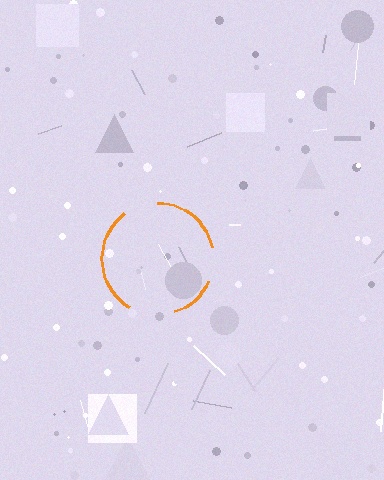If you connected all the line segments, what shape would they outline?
They would outline a circle.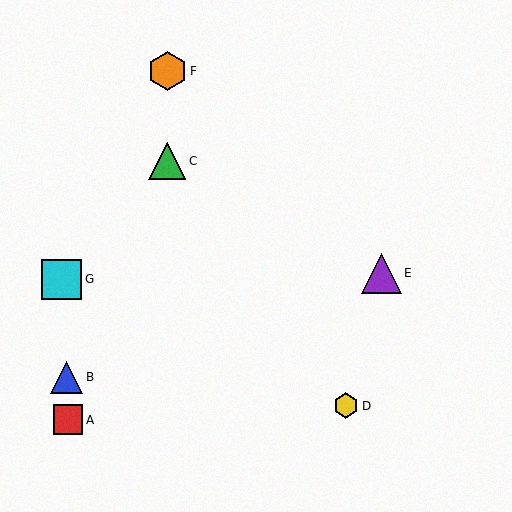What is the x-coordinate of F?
Object F is at x≈167.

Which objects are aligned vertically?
Objects C, F are aligned vertically.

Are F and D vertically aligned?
No, F is at x≈167 and D is at x≈346.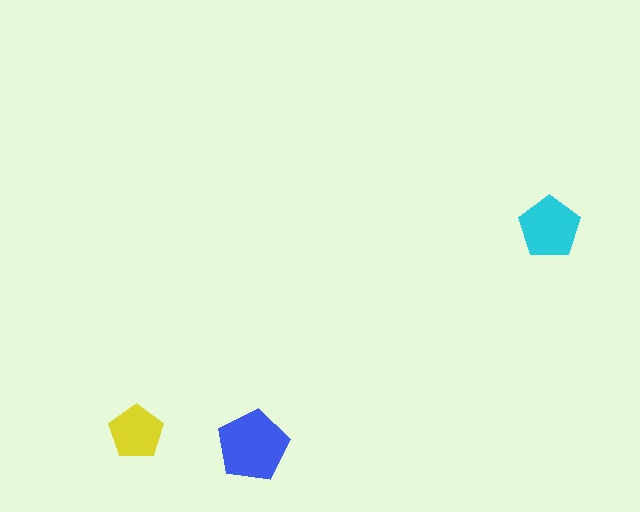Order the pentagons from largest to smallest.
the blue one, the cyan one, the yellow one.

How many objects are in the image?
There are 3 objects in the image.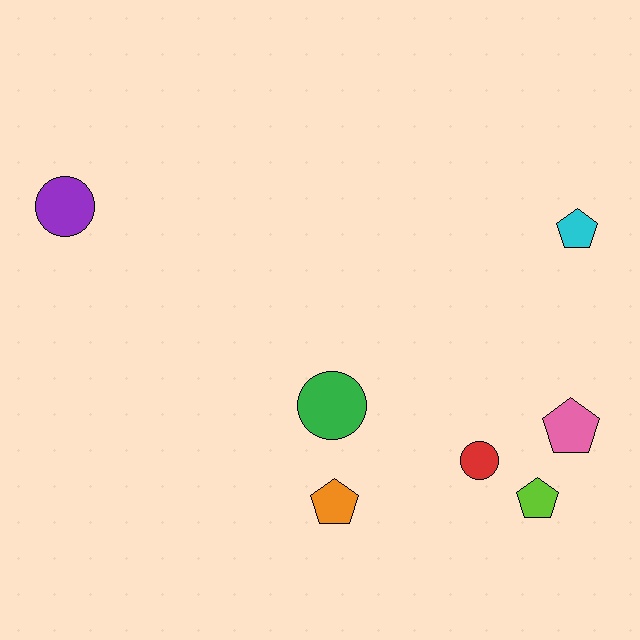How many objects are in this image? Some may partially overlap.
There are 7 objects.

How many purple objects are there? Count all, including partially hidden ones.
There is 1 purple object.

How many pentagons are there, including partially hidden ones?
There are 4 pentagons.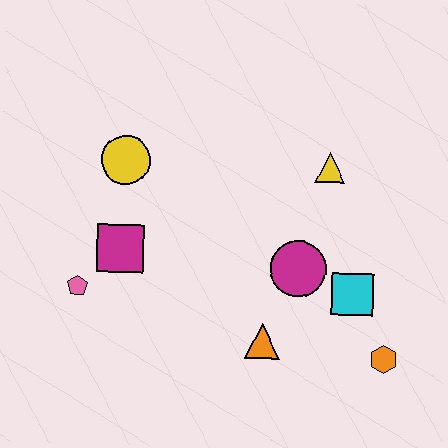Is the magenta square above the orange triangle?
Yes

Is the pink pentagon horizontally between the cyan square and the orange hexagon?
No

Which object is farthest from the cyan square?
The pink pentagon is farthest from the cyan square.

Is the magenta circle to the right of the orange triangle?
Yes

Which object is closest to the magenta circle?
The cyan square is closest to the magenta circle.